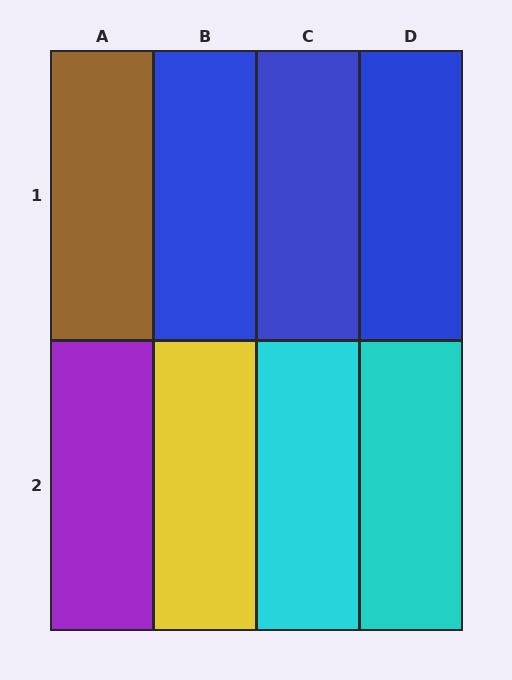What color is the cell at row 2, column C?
Cyan.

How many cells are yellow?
1 cell is yellow.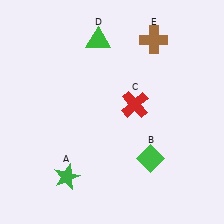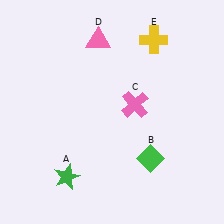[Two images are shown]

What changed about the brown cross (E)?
In Image 1, E is brown. In Image 2, it changed to yellow.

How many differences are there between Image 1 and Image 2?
There are 3 differences between the two images.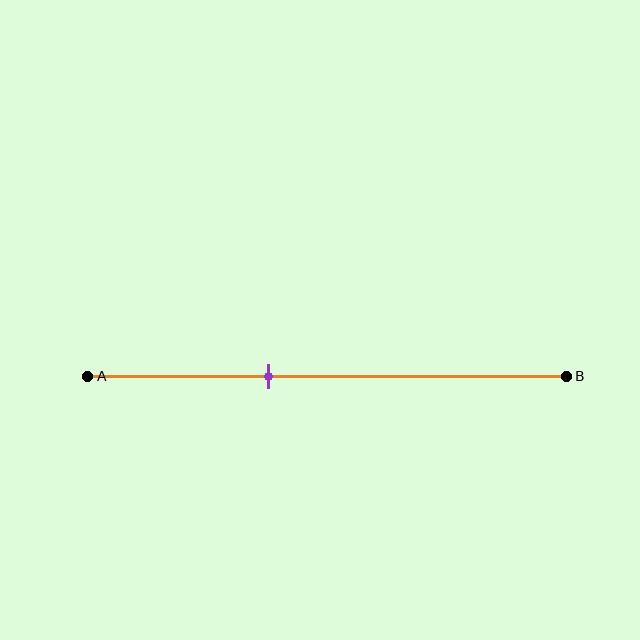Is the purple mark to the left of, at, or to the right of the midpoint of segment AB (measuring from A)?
The purple mark is to the left of the midpoint of segment AB.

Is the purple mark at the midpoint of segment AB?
No, the mark is at about 40% from A, not at the 50% midpoint.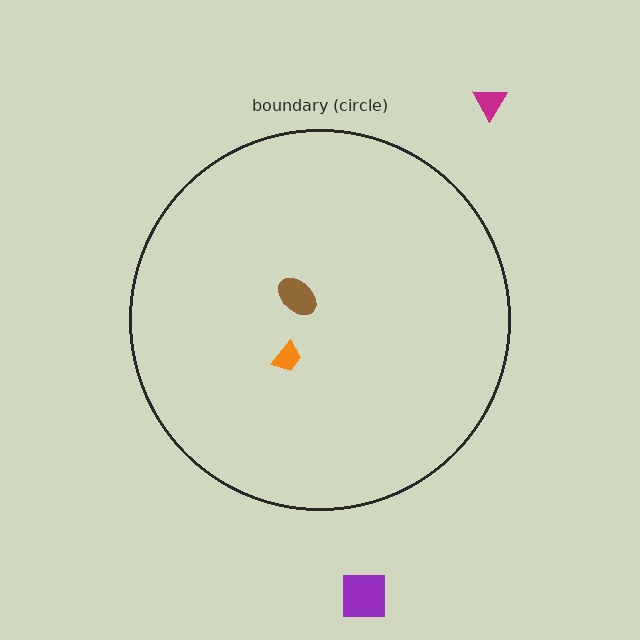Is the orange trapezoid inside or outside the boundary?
Inside.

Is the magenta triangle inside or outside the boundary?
Outside.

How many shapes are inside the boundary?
2 inside, 2 outside.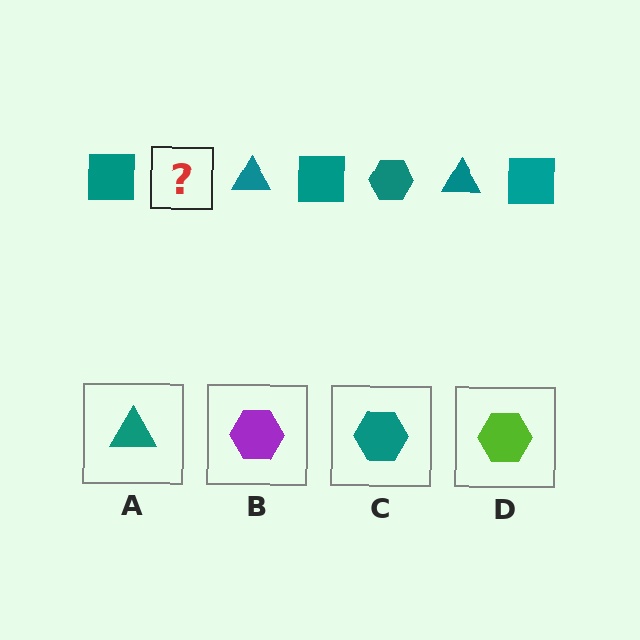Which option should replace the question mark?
Option C.